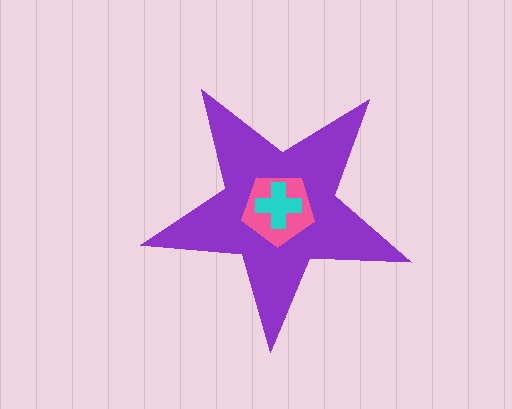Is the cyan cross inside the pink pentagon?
Yes.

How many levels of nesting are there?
3.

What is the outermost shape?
The purple star.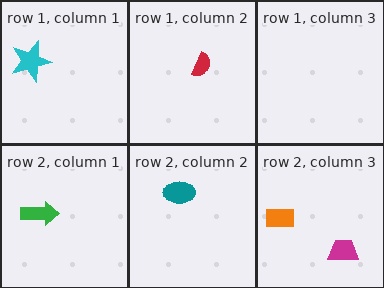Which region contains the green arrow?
The row 2, column 1 region.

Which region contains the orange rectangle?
The row 2, column 3 region.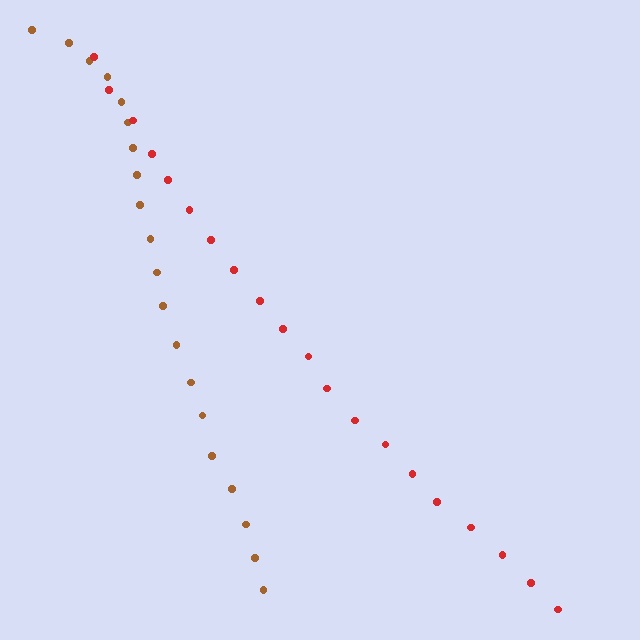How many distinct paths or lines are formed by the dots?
There are 2 distinct paths.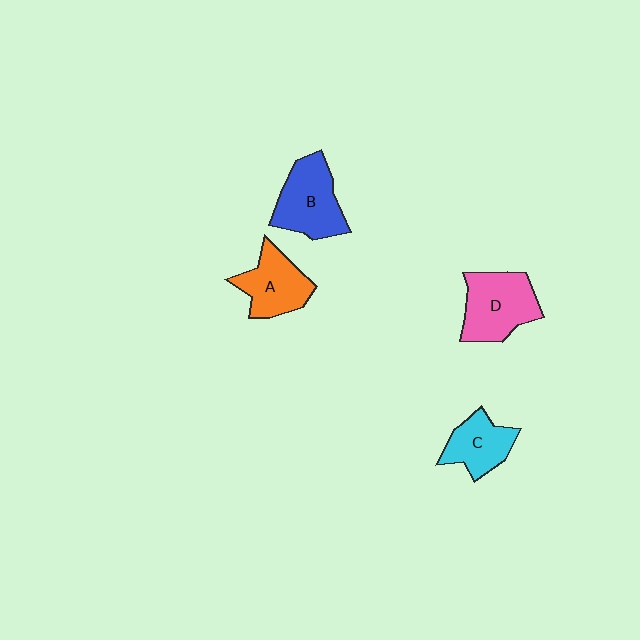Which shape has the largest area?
Shape D (pink).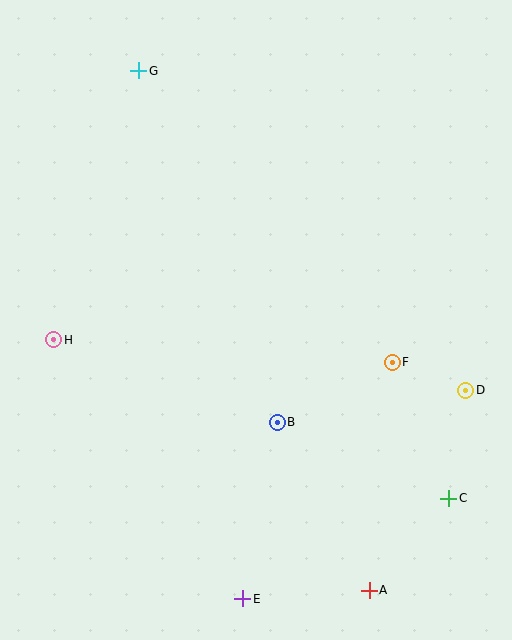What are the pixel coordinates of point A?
Point A is at (369, 590).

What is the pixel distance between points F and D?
The distance between F and D is 79 pixels.